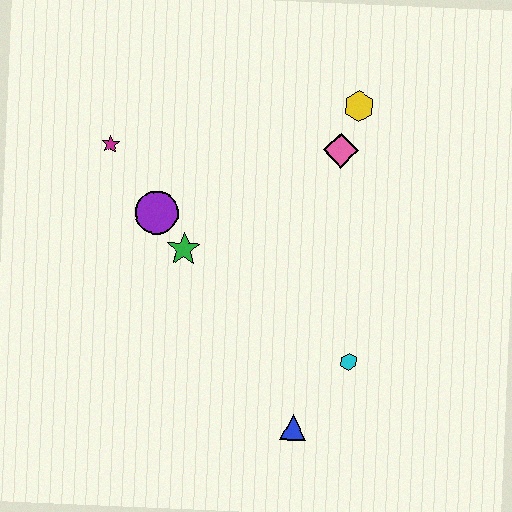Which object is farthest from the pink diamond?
The blue triangle is farthest from the pink diamond.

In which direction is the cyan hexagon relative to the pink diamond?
The cyan hexagon is below the pink diamond.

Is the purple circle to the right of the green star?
No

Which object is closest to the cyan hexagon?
The blue triangle is closest to the cyan hexagon.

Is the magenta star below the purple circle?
No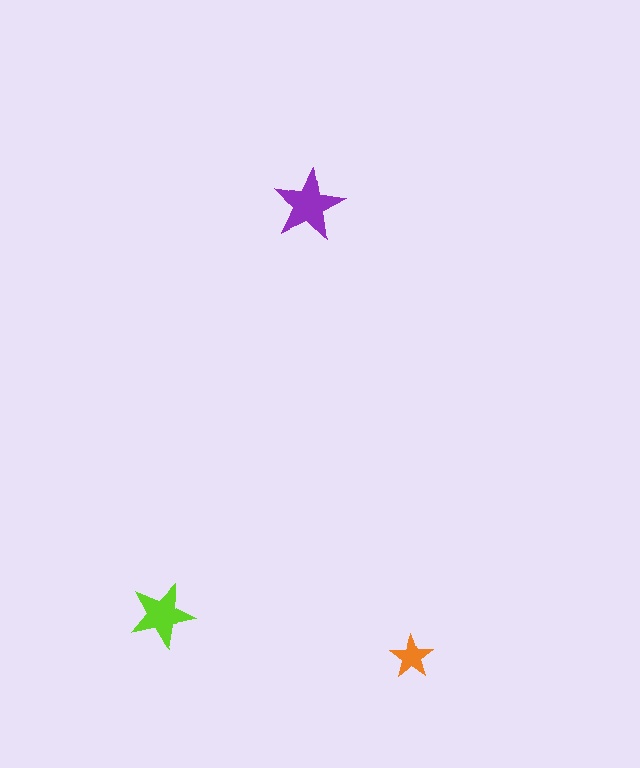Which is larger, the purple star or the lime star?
The purple one.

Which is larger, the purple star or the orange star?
The purple one.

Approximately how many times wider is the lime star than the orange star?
About 1.5 times wider.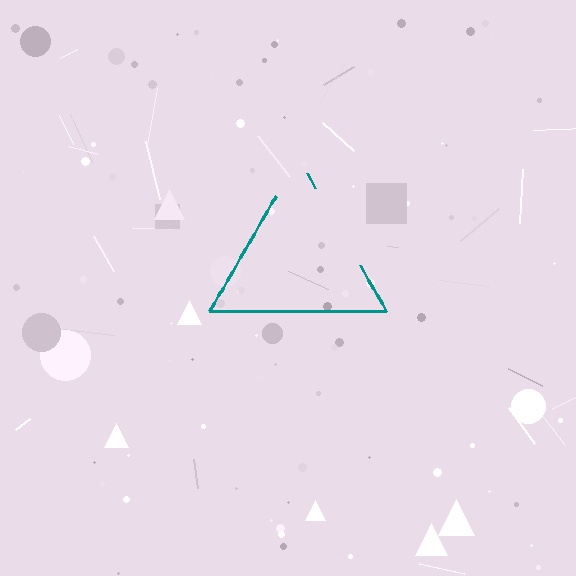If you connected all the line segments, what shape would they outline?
They would outline a triangle.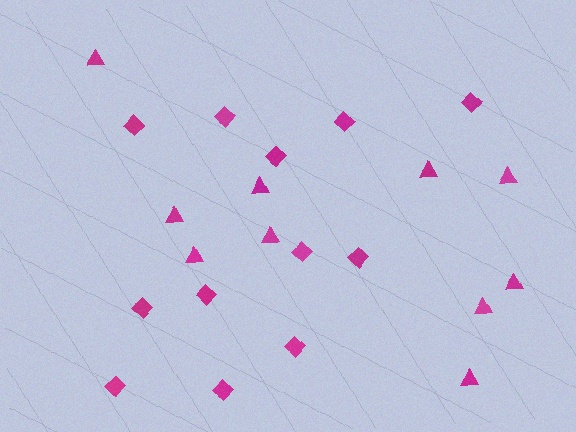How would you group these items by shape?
There are 2 groups: one group of diamonds (12) and one group of triangles (10).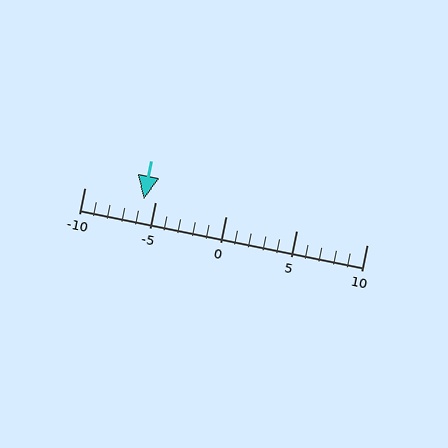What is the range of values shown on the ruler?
The ruler shows values from -10 to 10.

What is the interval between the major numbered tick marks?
The major tick marks are spaced 5 units apart.